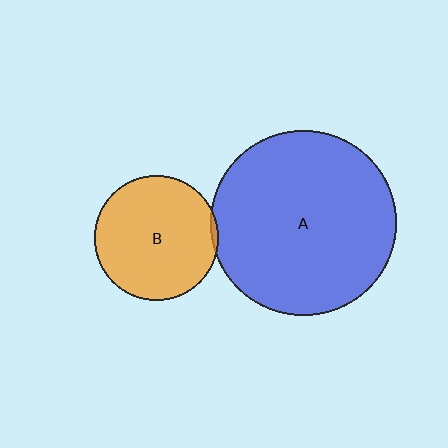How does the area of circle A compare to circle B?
Approximately 2.2 times.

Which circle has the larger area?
Circle A (blue).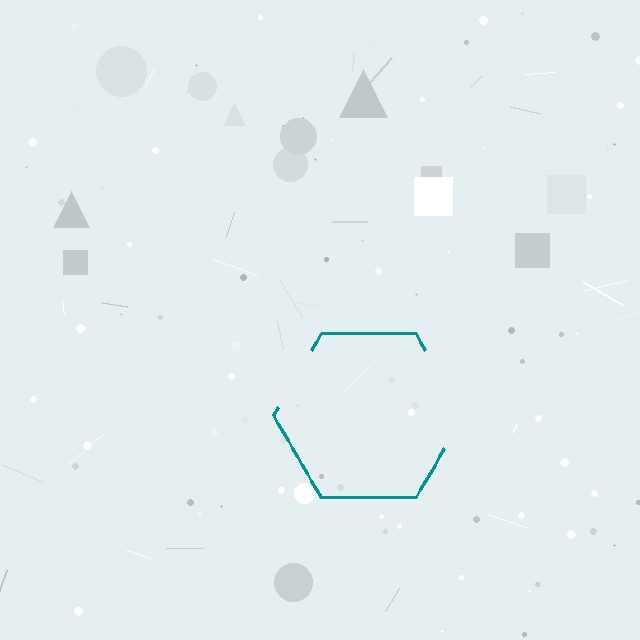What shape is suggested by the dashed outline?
The dashed outline suggests a hexagon.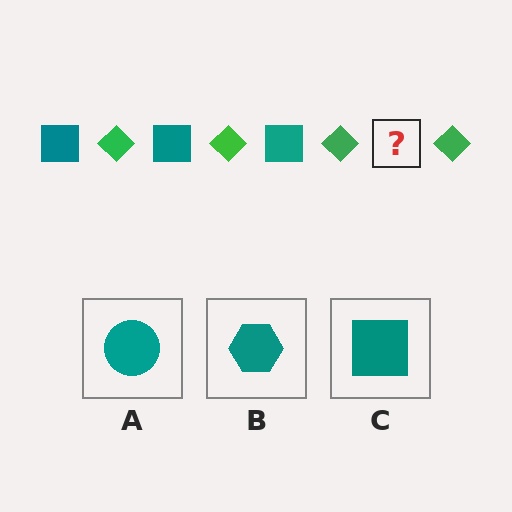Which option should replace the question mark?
Option C.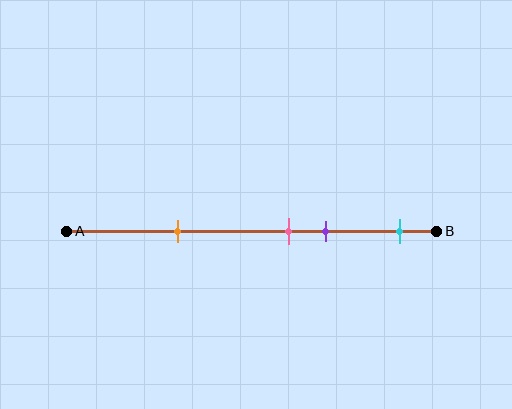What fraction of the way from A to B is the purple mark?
The purple mark is approximately 70% (0.7) of the way from A to B.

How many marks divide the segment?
There are 4 marks dividing the segment.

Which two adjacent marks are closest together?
The pink and purple marks are the closest adjacent pair.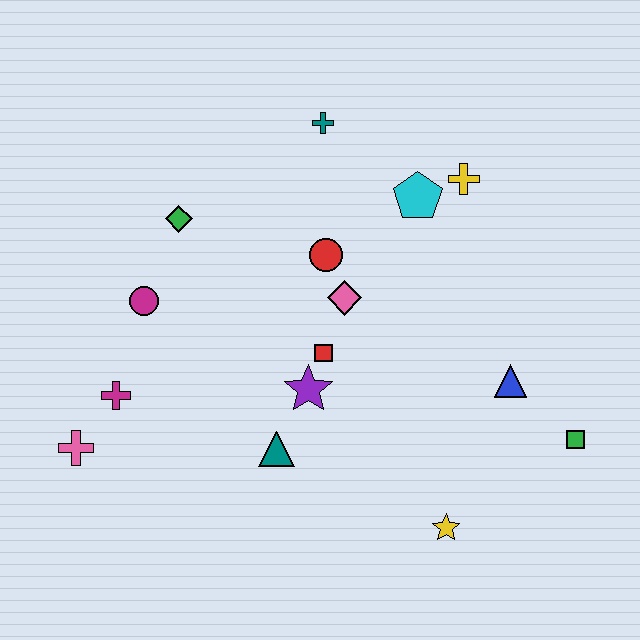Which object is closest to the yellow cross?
The cyan pentagon is closest to the yellow cross.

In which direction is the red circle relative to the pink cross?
The red circle is to the right of the pink cross.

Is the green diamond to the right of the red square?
No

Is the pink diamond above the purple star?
Yes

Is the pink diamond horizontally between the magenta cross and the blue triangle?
Yes